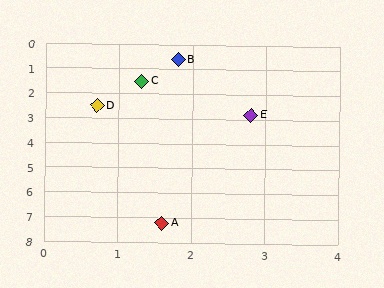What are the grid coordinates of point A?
Point A is at approximately (1.6, 7.2).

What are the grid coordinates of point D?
Point D is at approximately (0.7, 2.5).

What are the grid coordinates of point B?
Point B is at approximately (1.8, 0.6).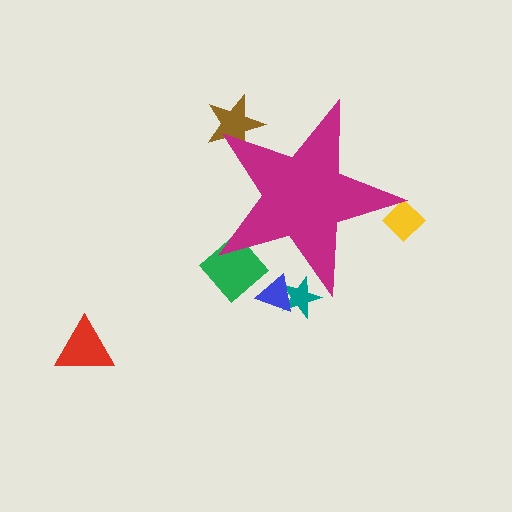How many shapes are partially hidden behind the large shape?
5 shapes are partially hidden.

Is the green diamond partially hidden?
Yes, the green diamond is partially hidden behind the magenta star.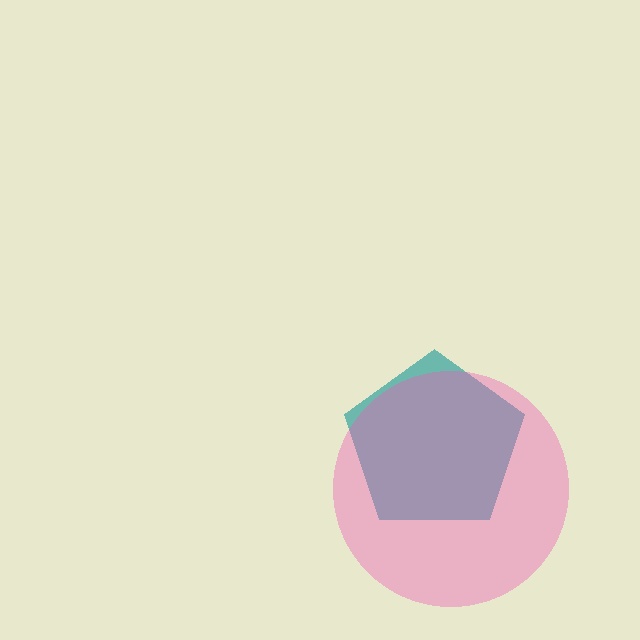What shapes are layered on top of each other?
The layered shapes are: a teal pentagon, a pink circle.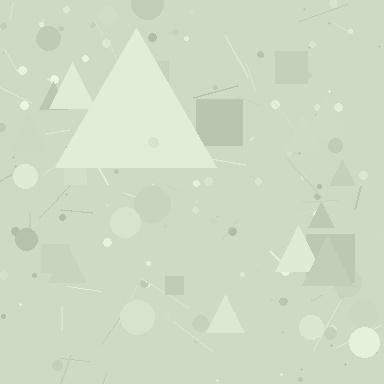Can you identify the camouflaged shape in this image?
The camouflaged shape is a triangle.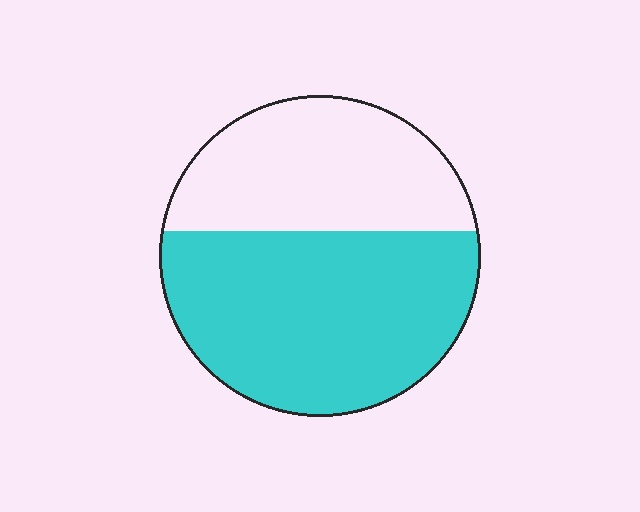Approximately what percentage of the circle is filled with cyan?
Approximately 60%.